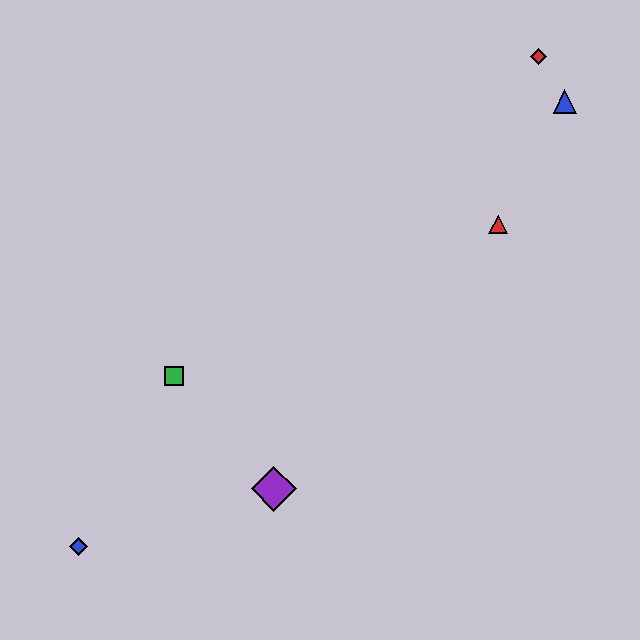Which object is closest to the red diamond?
The blue triangle is closest to the red diamond.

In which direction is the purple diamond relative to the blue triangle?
The purple diamond is below the blue triangle.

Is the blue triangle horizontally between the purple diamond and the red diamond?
No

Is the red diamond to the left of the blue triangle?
Yes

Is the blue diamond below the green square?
Yes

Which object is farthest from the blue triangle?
The blue diamond is farthest from the blue triangle.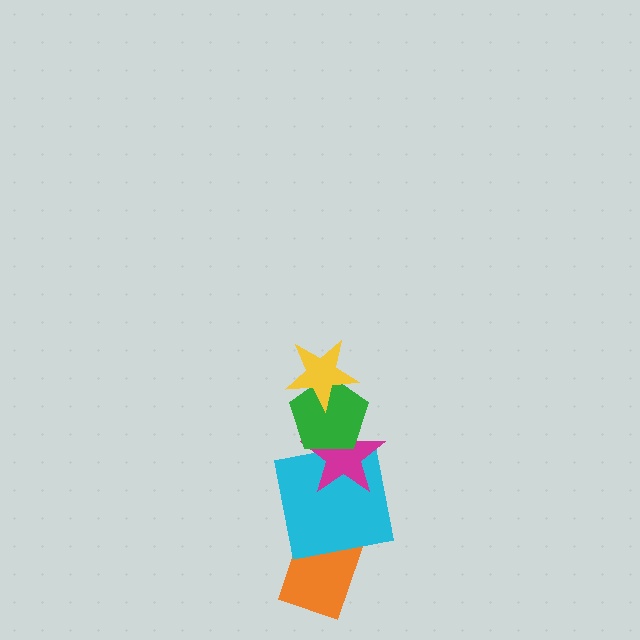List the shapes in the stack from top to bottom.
From top to bottom: the yellow star, the green pentagon, the magenta star, the cyan square, the orange rectangle.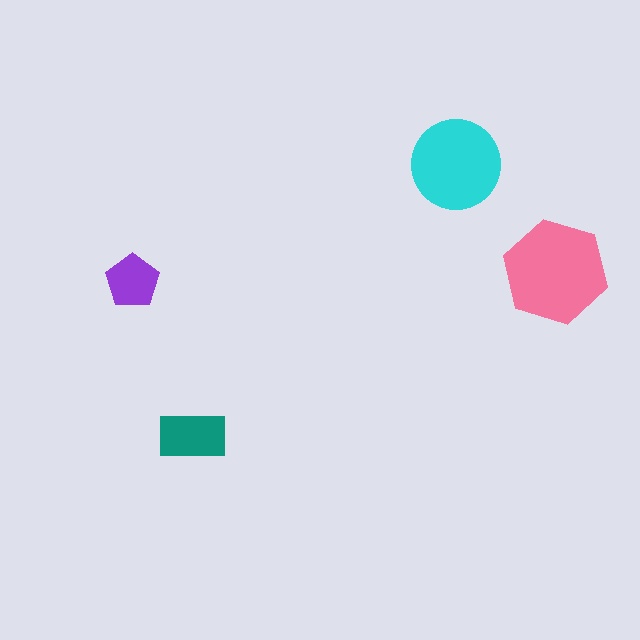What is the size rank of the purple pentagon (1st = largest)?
4th.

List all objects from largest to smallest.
The pink hexagon, the cyan circle, the teal rectangle, the purple pentagon.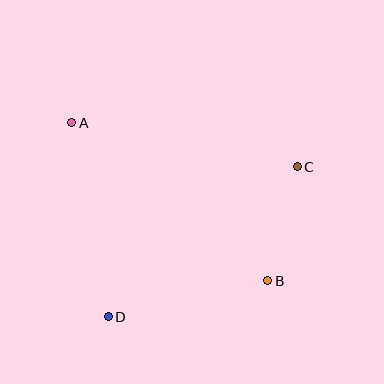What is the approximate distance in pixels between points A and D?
The distance between A and D is approximately 197 pixels.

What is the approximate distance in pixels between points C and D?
The distance between C and D is approximately 241 pixels.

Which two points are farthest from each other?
Points A and B are farthest from each other.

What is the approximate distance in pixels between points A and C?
The distance between A and C is approximately 230 pixels.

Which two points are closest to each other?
Points B and C are closest to each other.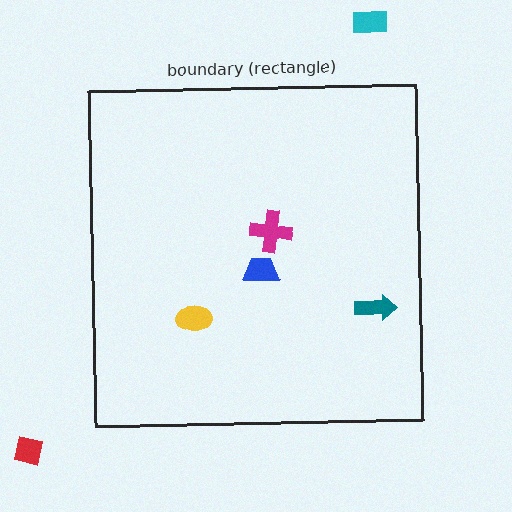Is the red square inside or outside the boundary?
Outside.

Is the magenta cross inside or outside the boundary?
Inside.